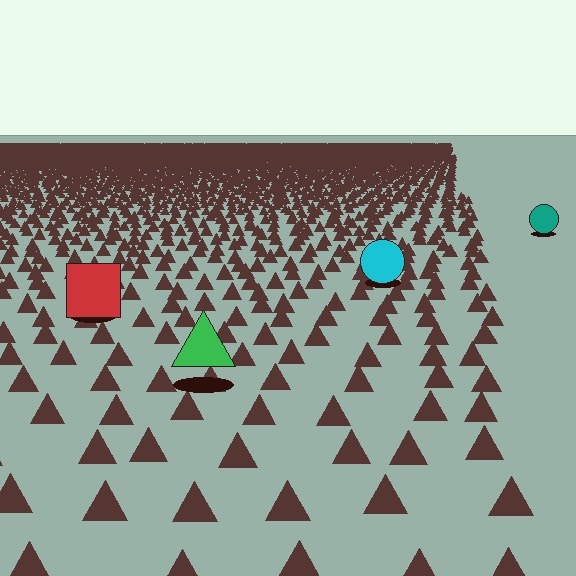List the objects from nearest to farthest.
From nearest to farthest: the green triangle, the red square, the cyan circle, the teal circle.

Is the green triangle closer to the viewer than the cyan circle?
Yes. The green triangle is closer — you can tell from the texture gradient: the ground texture is coarser near it.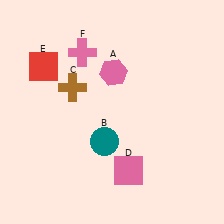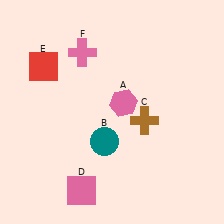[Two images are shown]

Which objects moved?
The objects that moved are: the pink hexagon (A), the brown cross (C), the pink square (D).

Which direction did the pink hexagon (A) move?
The pink hexagon (A) moved down.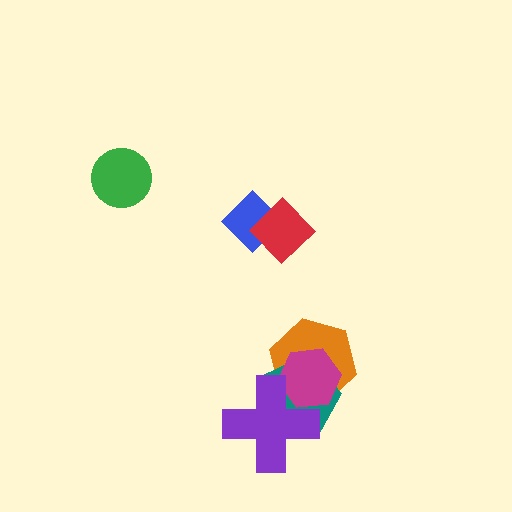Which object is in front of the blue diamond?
The red diamond is in front of the blue diamond.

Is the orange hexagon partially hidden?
Yes, it is partially covered by another shape.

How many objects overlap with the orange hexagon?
3 objects overlap with the orange hexagon.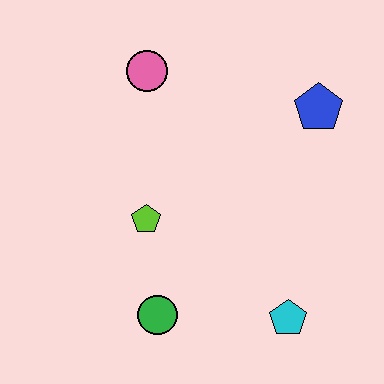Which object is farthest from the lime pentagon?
The blue pentagon is farthest from the lime pentagon.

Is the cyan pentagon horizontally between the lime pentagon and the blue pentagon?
Yes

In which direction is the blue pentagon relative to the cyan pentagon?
The blue pentagon is above the cyan pentagon.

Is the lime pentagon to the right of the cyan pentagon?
No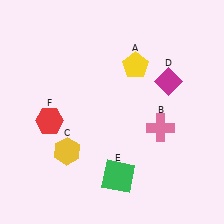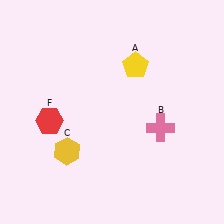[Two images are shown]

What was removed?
The magenta diamond (D), the green square (E) were removed in Image 2.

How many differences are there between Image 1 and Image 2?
There are 2 differences between the two images.